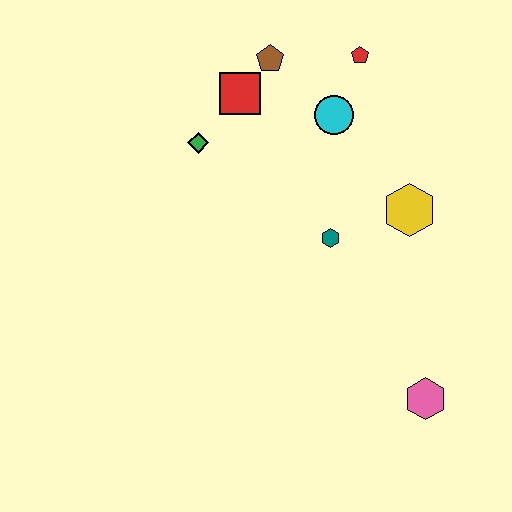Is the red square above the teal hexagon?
Yes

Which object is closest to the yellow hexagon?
The teal hexagon is closest to the yellow hexagon.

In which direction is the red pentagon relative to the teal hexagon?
The red pentagon is above the teal hexagon.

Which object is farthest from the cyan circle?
The pink hexagon is farthest from the cyan circle.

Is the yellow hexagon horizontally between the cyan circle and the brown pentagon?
No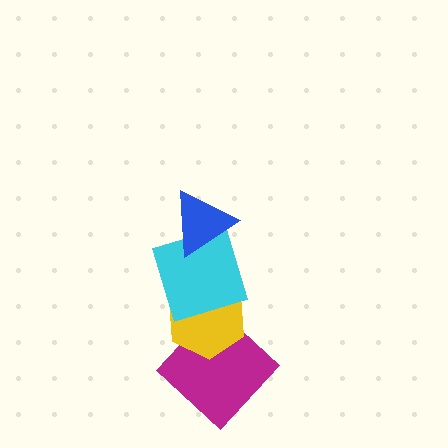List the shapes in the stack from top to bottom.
From top to bottom: the blue triangle, the cyan square, the yellow hexagon, the magenta diamond.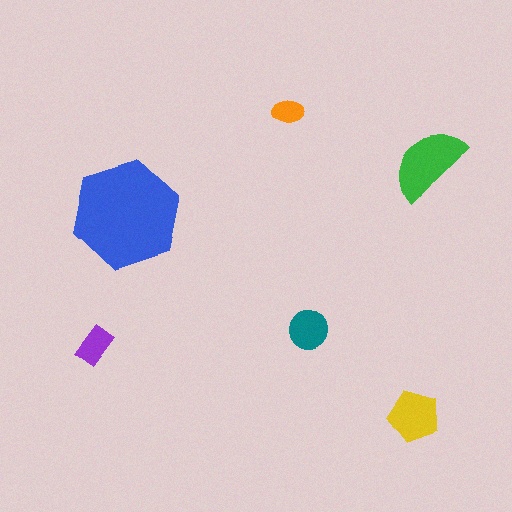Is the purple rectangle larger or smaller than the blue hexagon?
Smaller.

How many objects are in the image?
There are 6 objects in the image.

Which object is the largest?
The blue hexagon.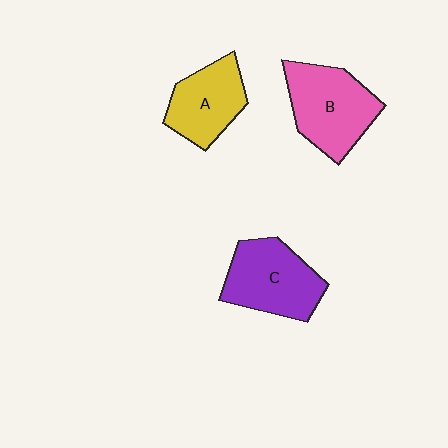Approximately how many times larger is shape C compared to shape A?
Approximately 1.2 times.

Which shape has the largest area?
Shape B (pink).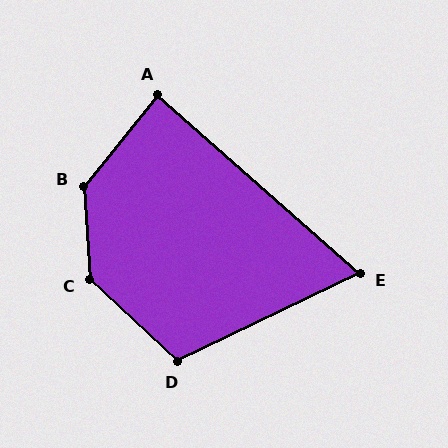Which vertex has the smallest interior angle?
E, at approximately 67 degrees.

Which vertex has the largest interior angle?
B, at approximately 138 degrees.